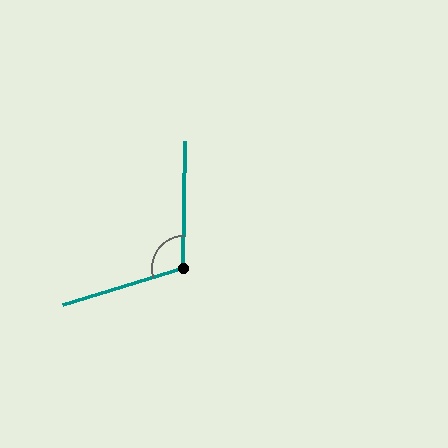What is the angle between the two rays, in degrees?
Approximately 108 degrees.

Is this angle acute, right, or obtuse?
It is obtuse.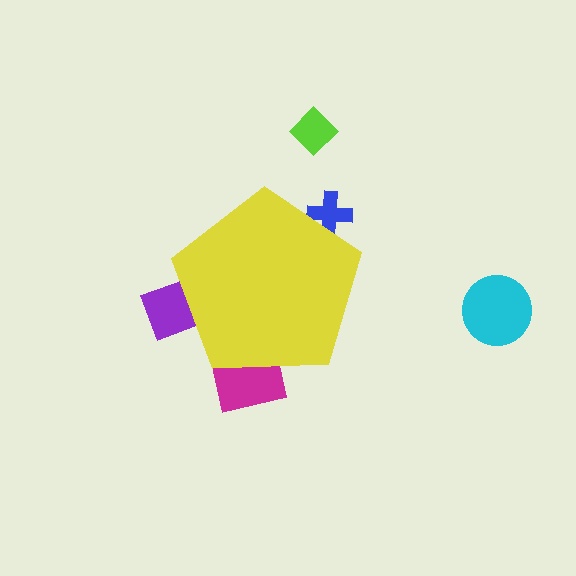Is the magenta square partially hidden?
Yes, the magenta square is partially hidden behind the yellow pentagon.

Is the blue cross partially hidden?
Yes, the blue cross is partially hidden behind the yellow pentagon.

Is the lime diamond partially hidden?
No, the lime diamond is fully visible.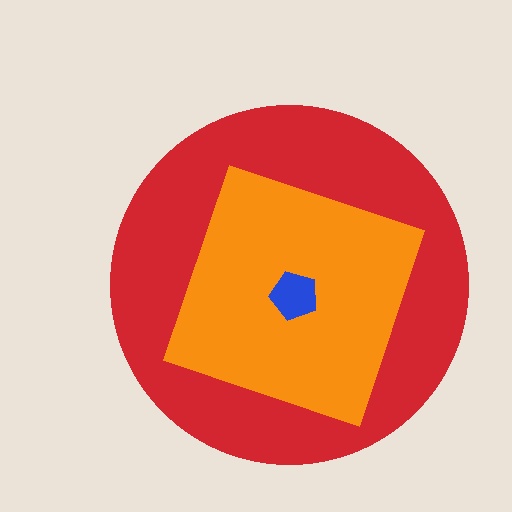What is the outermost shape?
The red circle.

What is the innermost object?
The blue pentagon.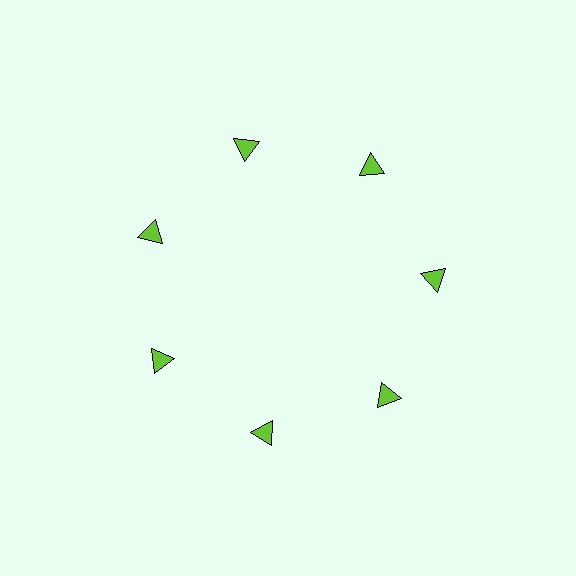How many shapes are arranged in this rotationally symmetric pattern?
There are 7 shapes, arranged in 7 groups of 1.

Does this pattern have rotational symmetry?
Yes, this pattern has 7-fold rotational symmetry. It looks the same after rotating 51 degrees around the center.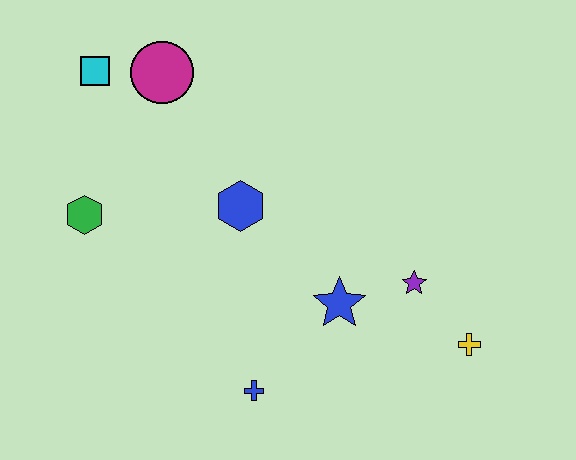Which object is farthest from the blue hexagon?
The yellow cross is farthest from the blue hexagon.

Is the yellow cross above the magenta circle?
No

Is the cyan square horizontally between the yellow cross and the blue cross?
No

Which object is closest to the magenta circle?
The cyan square is closest to the magenta circle.